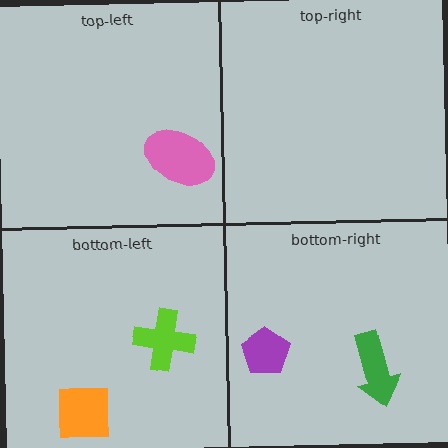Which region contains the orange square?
The bottom-left region.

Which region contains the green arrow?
The bottom-right region.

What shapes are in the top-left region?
The pink ellipse.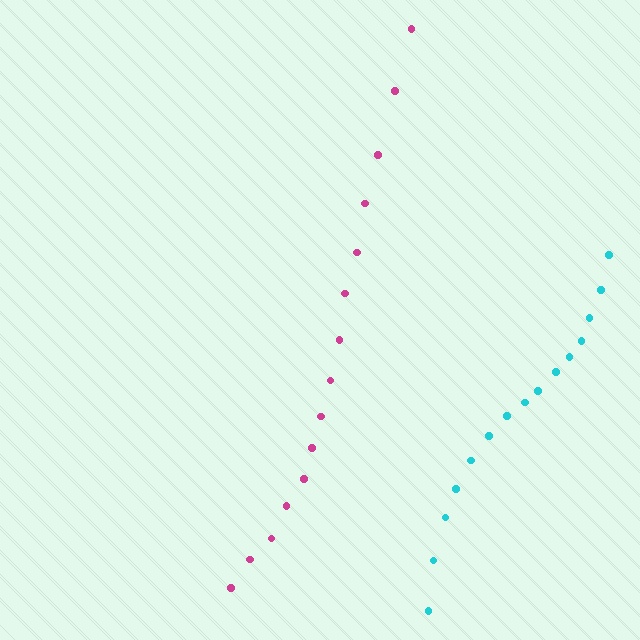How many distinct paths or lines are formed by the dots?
There are 2 distinct paths.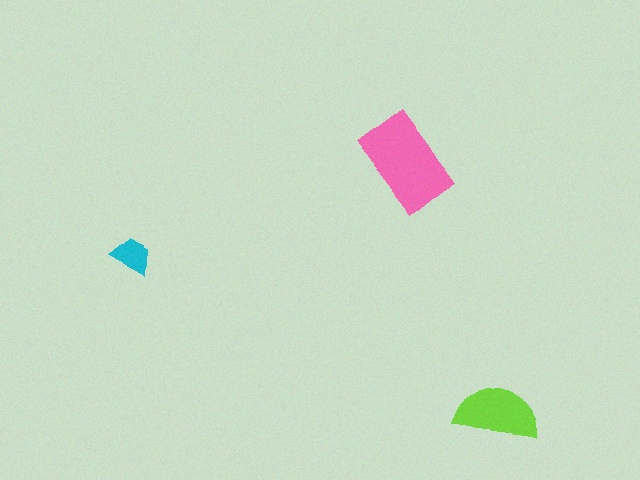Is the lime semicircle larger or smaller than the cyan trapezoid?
Larger.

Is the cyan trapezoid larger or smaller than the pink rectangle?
Smaller.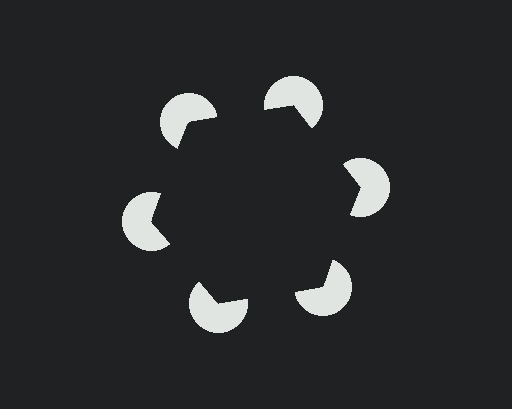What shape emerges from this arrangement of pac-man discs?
An illusory hexagon — its edges are inferred from the aligned wedge cuts in the pac-man discs, not physically drawn.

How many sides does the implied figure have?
6 sides.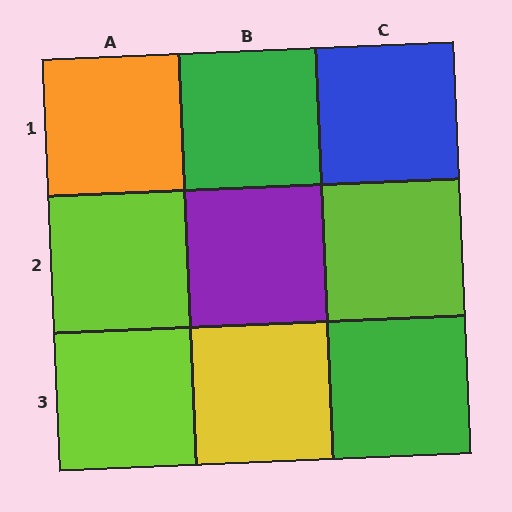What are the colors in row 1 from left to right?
Orange, green, blue.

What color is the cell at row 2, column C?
Lime.